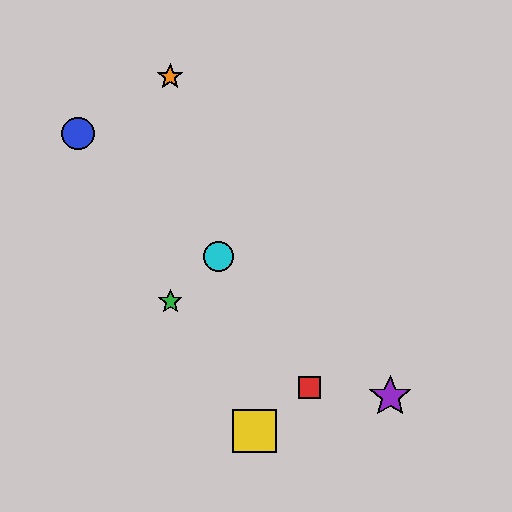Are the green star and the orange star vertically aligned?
Yes, both are at x≈170.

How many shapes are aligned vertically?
2 shapes (the green star, the orange star) are aligned vertically.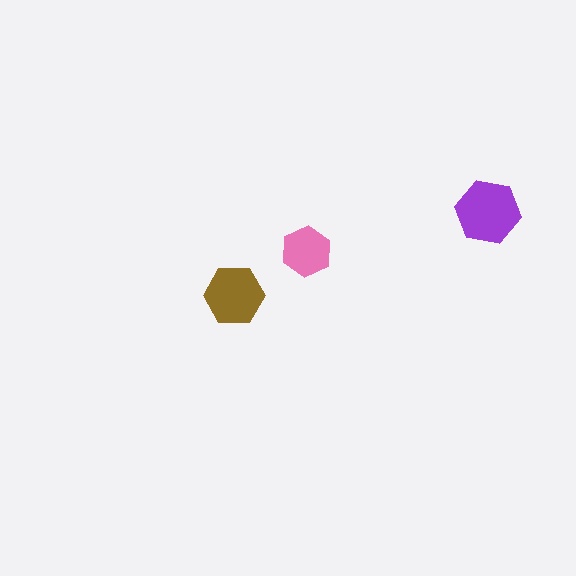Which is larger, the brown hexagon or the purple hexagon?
The purple one.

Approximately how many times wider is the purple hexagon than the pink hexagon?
About 1.5 times wider.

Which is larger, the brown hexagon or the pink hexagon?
The brown one.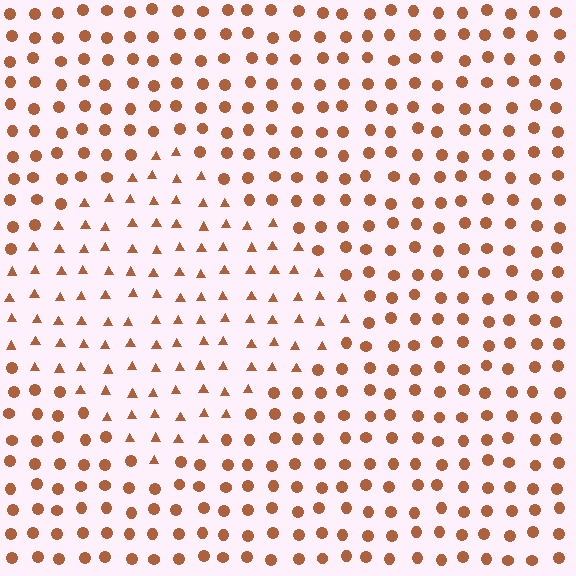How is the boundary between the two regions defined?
The boundary is defined by a change in element shape: triangles inside vs. circles outside. All elements share the same color and spacing.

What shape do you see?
I see a diamond.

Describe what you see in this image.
The image is filled with small brown elements arranged in a uniform grid. A diamond-shaped region contains triangles, while the surrounding area contains circles. The boundary is defined purely by the change in element shape.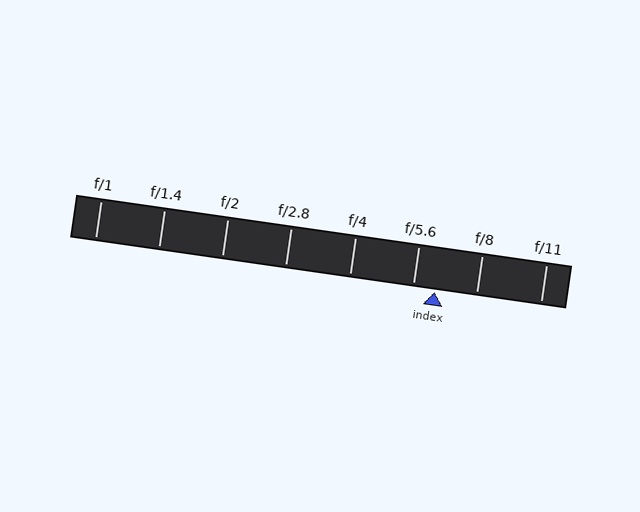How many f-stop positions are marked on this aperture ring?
There are 8 f-stop positions marked.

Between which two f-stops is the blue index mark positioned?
The index mark is between f/5.6 and f/8.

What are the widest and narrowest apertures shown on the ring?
The widest aperture shown is f/1 and the narrowest is f/11.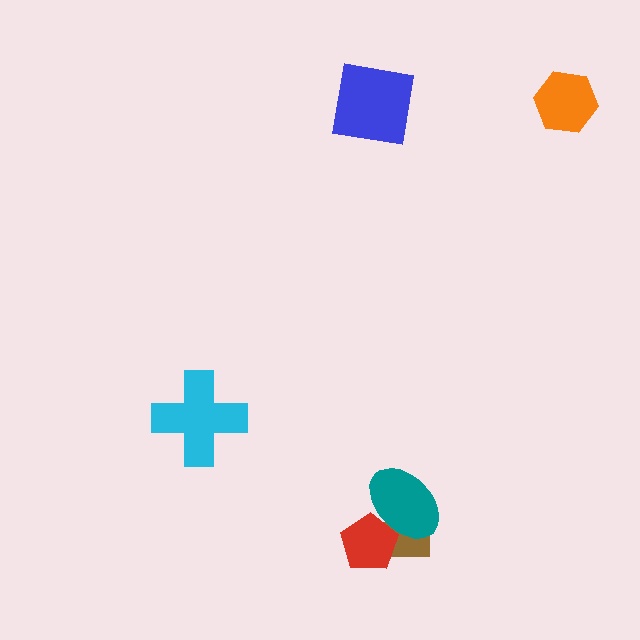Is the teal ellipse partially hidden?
Yes, it is partially covered by another shape.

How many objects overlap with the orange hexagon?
0 objects overlap with the orange hexagon.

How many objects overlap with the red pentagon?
2 objects overlap with the red pentagon.